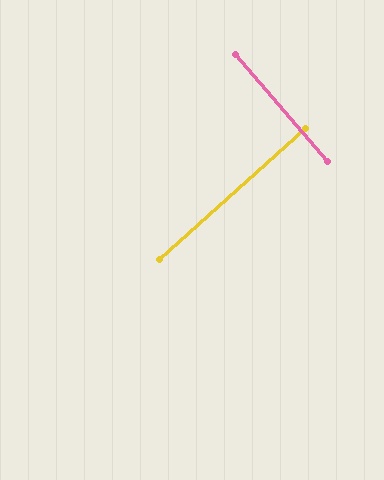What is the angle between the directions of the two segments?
Approximately 89 degrees.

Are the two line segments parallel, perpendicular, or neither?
Perpendicular — they meet at approximately 89°.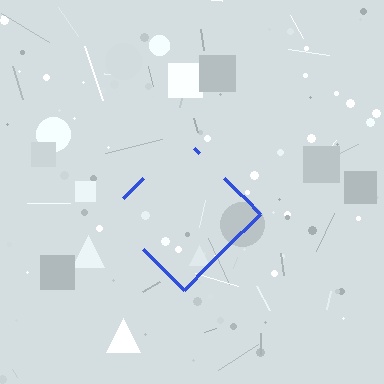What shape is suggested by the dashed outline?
The dashed outline suggests a diamond.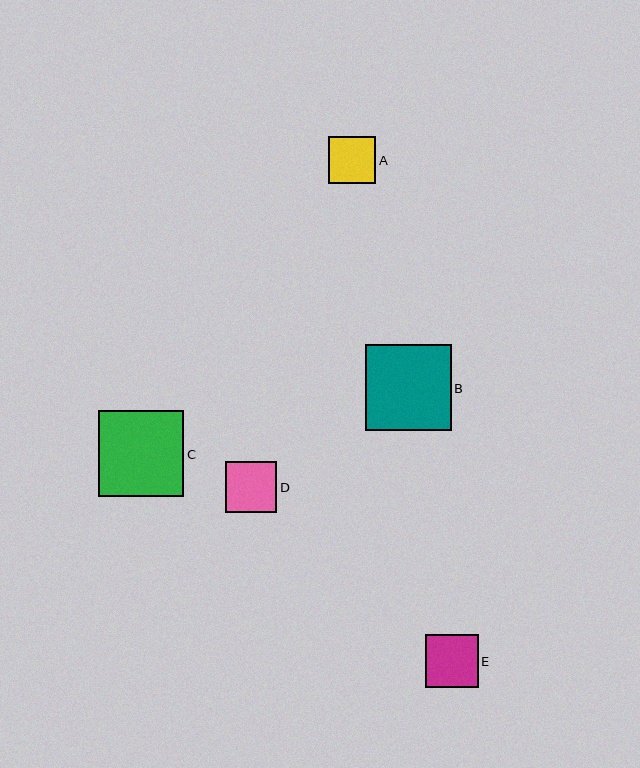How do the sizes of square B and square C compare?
Square B and square C are approximately the same size.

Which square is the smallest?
Square A is the smallest with a size of approximately 47 pixels.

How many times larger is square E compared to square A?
Square E is approximately 1.1 times the size of square A.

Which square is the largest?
Square B is the largest with a size of approximately 86 pixels.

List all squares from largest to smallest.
From largest to smallest: B, C, E, D, A.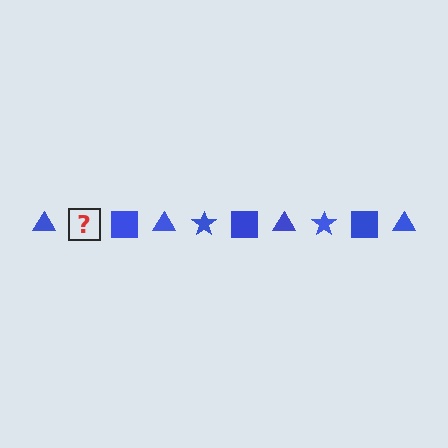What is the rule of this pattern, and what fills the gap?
The rule is that the pattern cycles through triangle, star, square shapes in blue. The gap should be filled with a blue star.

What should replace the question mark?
The question mark should be replaced with a blue star.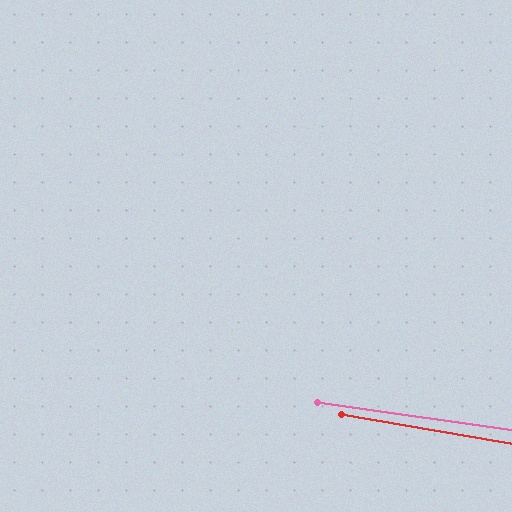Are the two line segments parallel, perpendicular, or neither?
Parallel — their directions differ by only 1.5°.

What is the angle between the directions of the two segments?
Approximately 2 degrees.